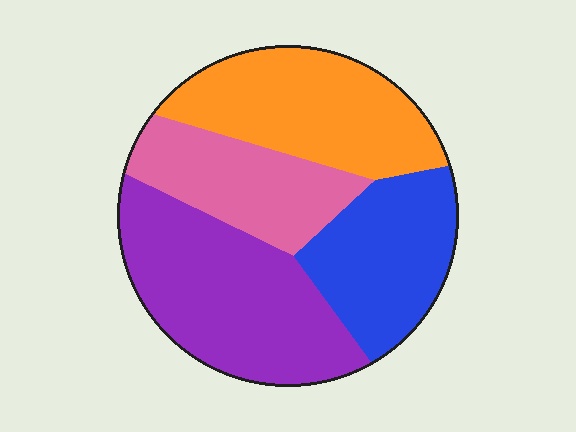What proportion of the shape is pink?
Pink takes up about one fifth (1/5) of the shape.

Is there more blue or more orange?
Orange.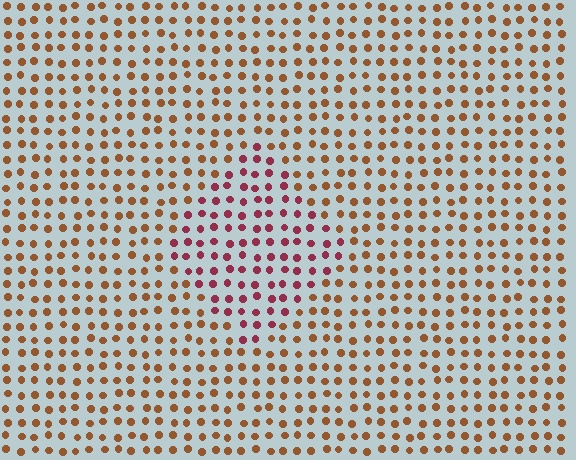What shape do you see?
I see a diamond.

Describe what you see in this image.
The image is filled with small brown elements in a uniform arrangement. A diamond-shaped region is visible where the elements are tinted to a slightly different hue, forming a subtle color boundary.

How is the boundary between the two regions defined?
The boundary is defined purely by a slight shift in hue (about 42 degrees). Spacing, size, and orientation are identical on both sides.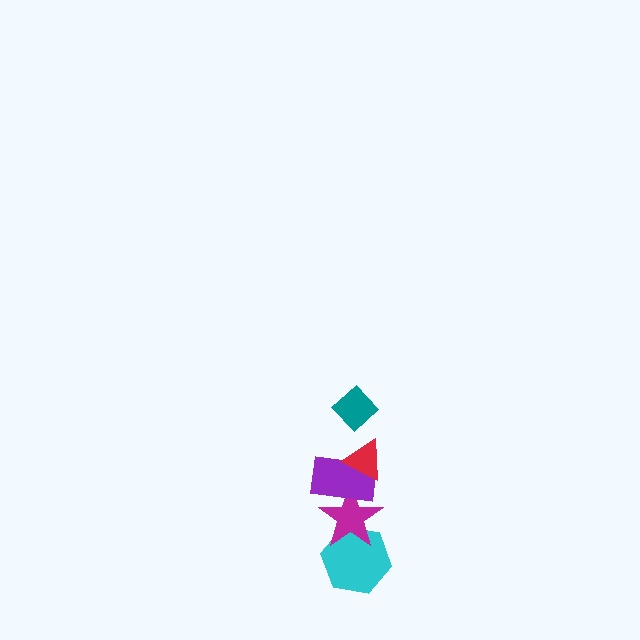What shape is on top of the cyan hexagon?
The magenta star is on top of the cyan hexagon.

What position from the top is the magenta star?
The magenta star is 4th from the top.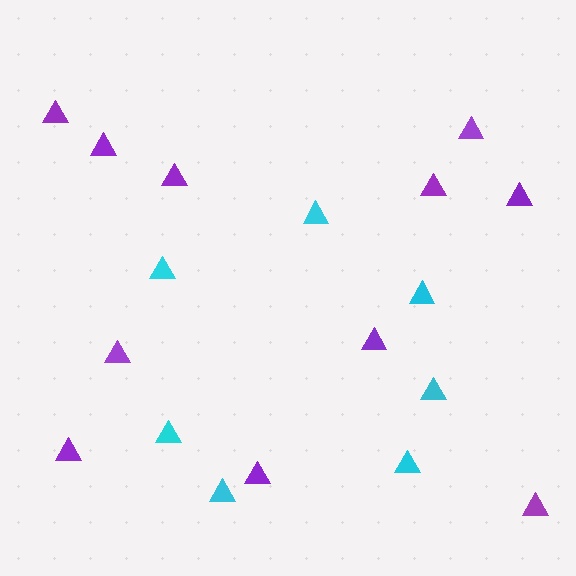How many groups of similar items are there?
There are 2 groups: one group of purple triangles (11) and one group of cyan triangles (7).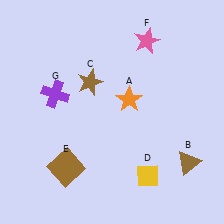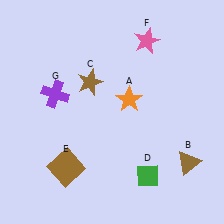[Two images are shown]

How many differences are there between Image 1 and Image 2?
There is 1 difference between the two images.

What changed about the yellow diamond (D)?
In Image 1, D is yellow. In Image 2, it changed to green.